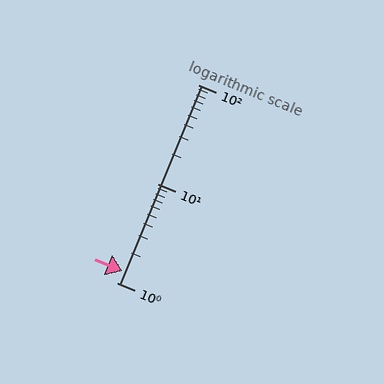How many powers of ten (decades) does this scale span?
The scale spans 2 decades, from 1 to 100.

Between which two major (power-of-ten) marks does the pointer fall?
The pointer is between 1 and 10.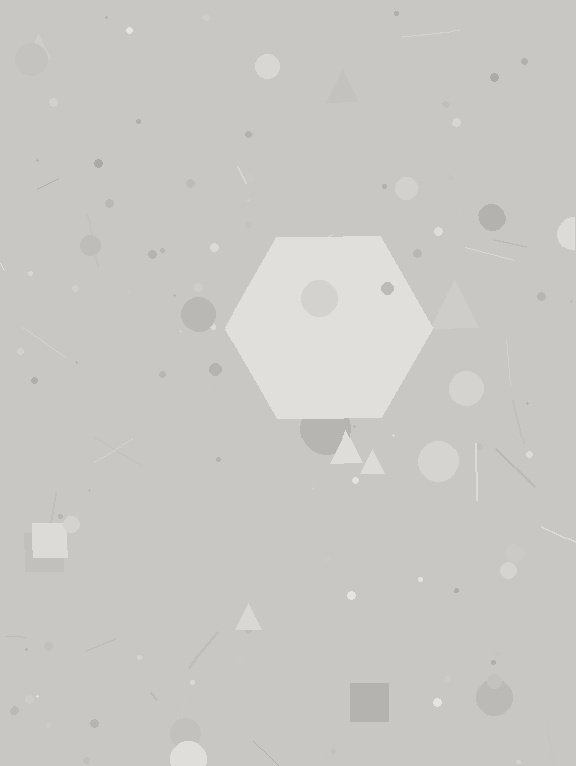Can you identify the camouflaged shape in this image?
The camouflaged shape is a hexagon.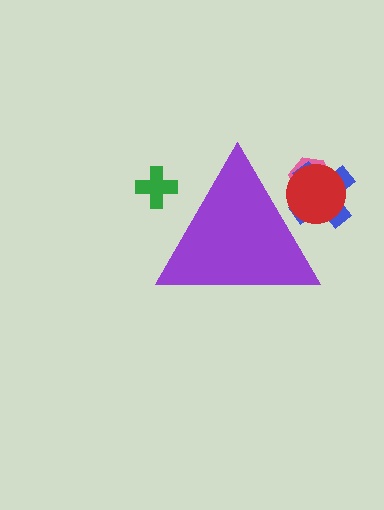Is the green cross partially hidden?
Yes, the green cross is partially hidden behind the purple triangle.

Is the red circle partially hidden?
Yes, the red circle is partially hidden behind the purple triangle.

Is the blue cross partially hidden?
Yes, the blue cross is partially hidden behind the purple triangle.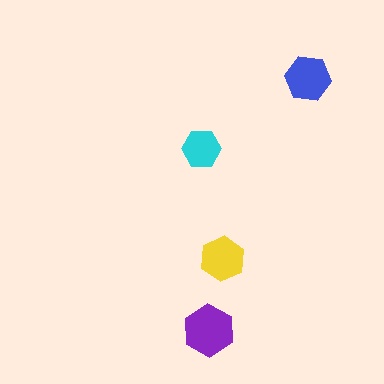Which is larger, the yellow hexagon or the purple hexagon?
The purple one.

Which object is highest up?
The blue hexagon is topmost.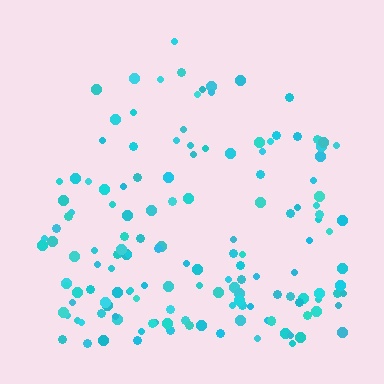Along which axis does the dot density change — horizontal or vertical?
Vertical.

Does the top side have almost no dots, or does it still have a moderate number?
Still a moderate number, just noticeably fewer than the bottom.